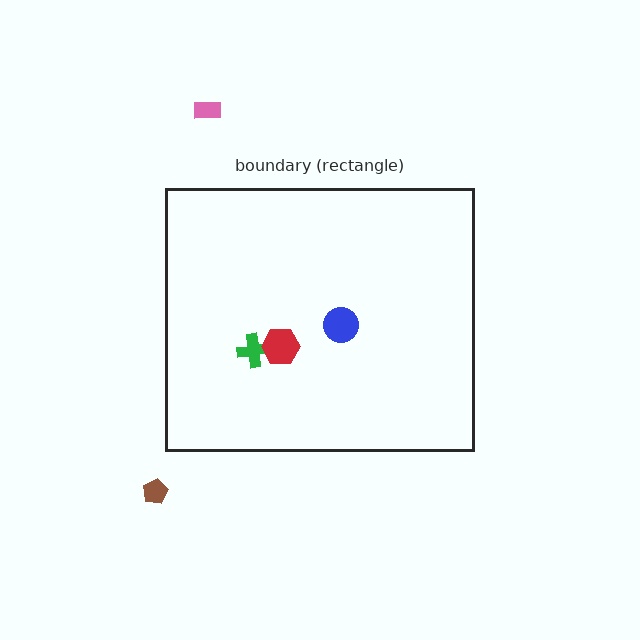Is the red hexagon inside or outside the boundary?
Inside.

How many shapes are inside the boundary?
3 inside, 2 outside.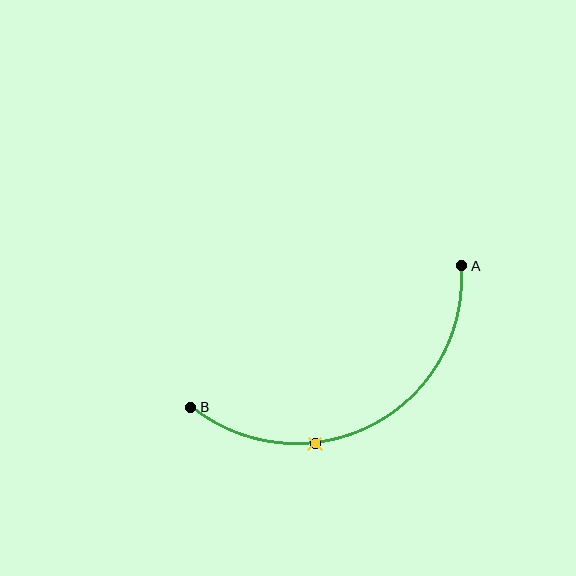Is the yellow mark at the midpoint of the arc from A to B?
No. The yellow mark lies on the arc but is closer to endpoint B. The arc midpoint would be at the point on the curve equidistant along the arc from both A and B.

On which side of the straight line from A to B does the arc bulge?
The arc bulges below the straight line connecting A and B.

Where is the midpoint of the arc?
The arc midpoint is the point on the curve farthest from the straight line joining A and B. It sits below that line.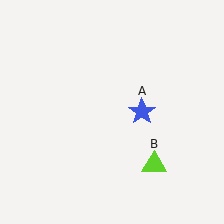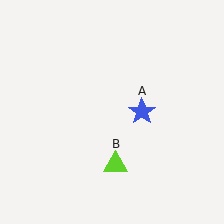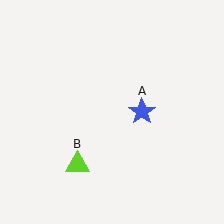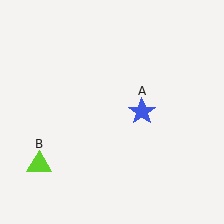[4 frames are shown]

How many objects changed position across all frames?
1 object changed position: lime triangle (object B).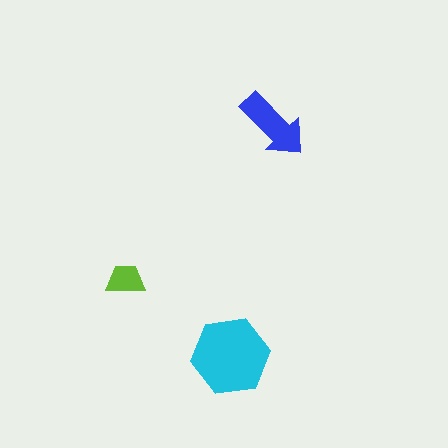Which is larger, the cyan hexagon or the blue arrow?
The cyan hexagon.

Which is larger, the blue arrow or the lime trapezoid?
The blue arrow.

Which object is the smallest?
The lime trapezoid.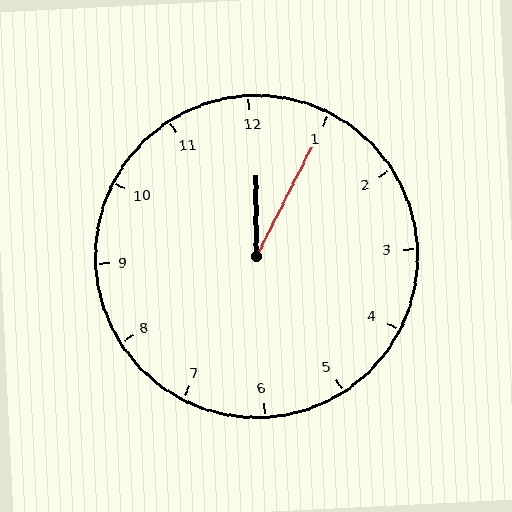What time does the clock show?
12:05.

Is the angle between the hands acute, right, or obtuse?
It is acute.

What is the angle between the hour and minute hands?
Approximately 28 degrees.